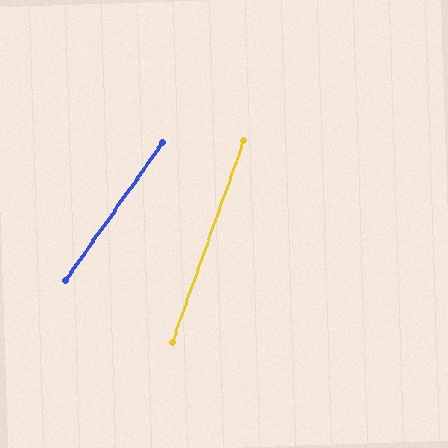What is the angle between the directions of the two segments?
Approximately 15 degrees.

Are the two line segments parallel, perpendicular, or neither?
Neither parallel nor perpendicular — they differ by about 15°.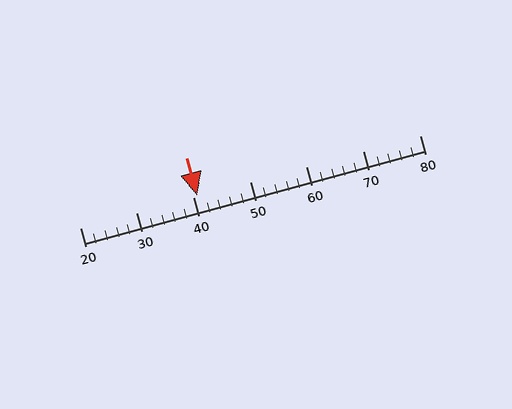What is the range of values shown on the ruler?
The ruler shows values from 20 to 80.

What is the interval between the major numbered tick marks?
The major tick marks are spaced 10 units apart.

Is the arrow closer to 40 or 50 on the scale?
The arrow is closer to 40.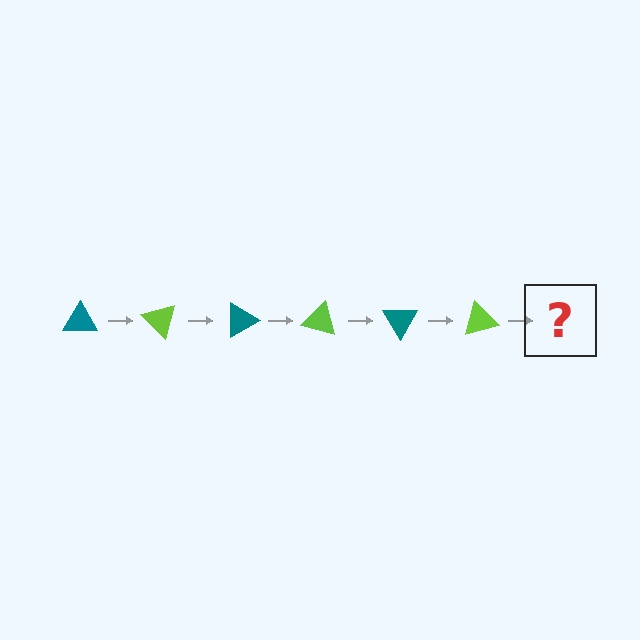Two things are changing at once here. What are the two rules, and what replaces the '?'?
The two rules are that it rotates 45 degrees each step and the color cycles through teal and lime. The '?' should be a teal triangle, rotated 270 degrees from the start.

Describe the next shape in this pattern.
It should be a teal triangle, rotated 270 degrees from the start.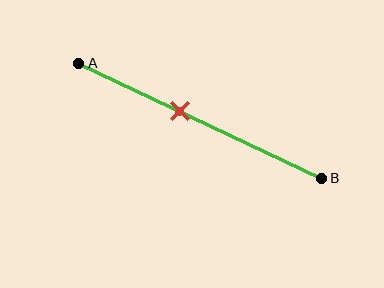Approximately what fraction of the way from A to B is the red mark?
The red mark is approximately 40% of the way from A to B.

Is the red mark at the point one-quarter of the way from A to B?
No, the mark is at about 40% from A, not at the 25% one-quarter point.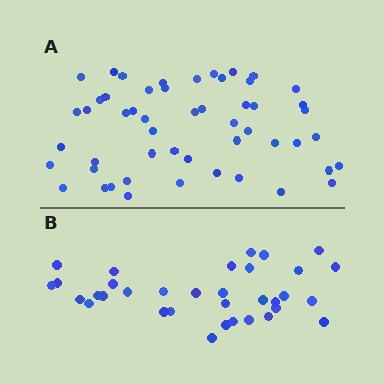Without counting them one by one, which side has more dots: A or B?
Region A (the top region) has more dots.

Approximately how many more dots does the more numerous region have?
Region A has approximately 20 more dots than region B.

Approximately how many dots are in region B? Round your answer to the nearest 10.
About 30 dots. (The exact count is 34, which rounds to 30.)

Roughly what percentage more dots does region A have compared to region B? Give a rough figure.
About 55% more.